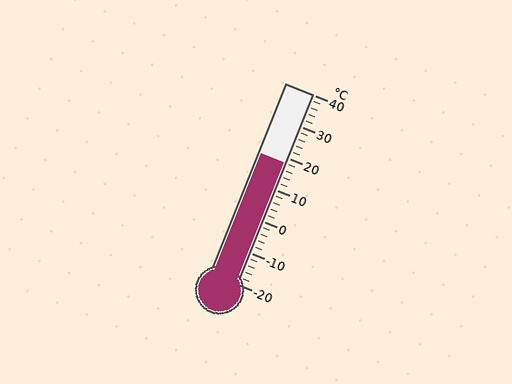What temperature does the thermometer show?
The thermometer shows approximately 18°C.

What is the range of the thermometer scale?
The thermometer scale ranges from -20°C to 40°C.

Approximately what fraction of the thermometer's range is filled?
The thermometer is filled to approximately 65% of its range.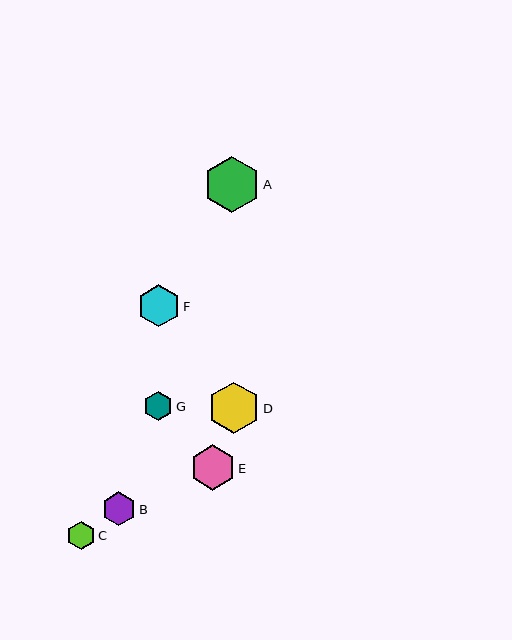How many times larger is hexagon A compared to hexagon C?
Hexagon A is approximately 2.0 times the size of hexagon C.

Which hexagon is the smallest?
Hexagon C is the smallest with a size of approximately 28 pixels.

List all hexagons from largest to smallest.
From largest to smallest: A, D, E, F, B, G, C.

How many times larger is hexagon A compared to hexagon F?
Hexagon A is approximately 1.4 times the size of hexagon F.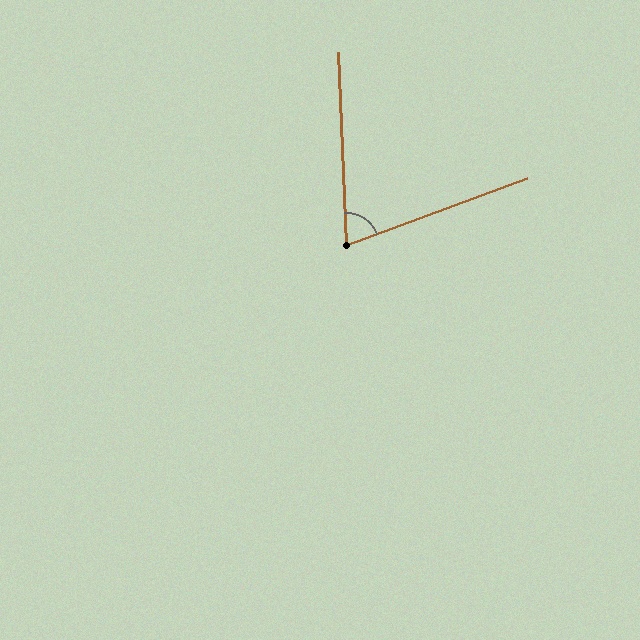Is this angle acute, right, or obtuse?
It is acute.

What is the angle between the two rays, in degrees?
Approximately 72 degrees.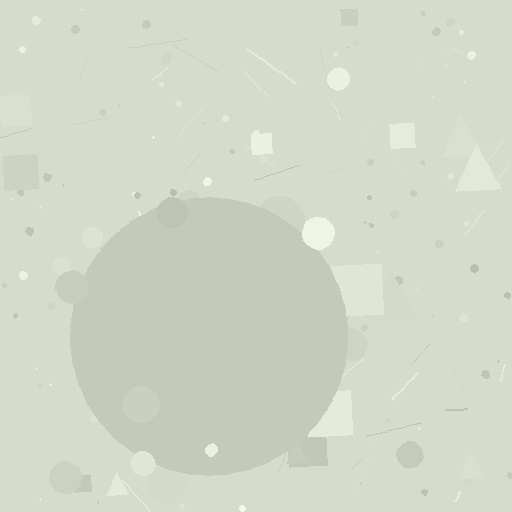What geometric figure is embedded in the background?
A circle is embedded in the background.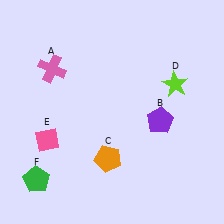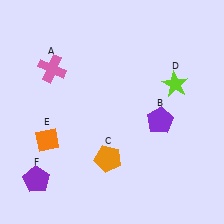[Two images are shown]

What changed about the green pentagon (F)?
In Image 1, F is green. In Image 2, it changed to purple.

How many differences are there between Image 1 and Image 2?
There are 2 differences between the two images.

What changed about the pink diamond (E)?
In Image 1, E is pink. In Image 2, it changed to orange.